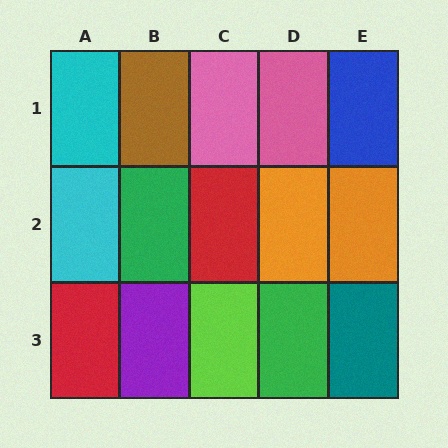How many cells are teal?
1 cell is teal.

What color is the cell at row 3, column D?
Green.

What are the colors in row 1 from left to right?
Cyan, brown, pink, pink, blue.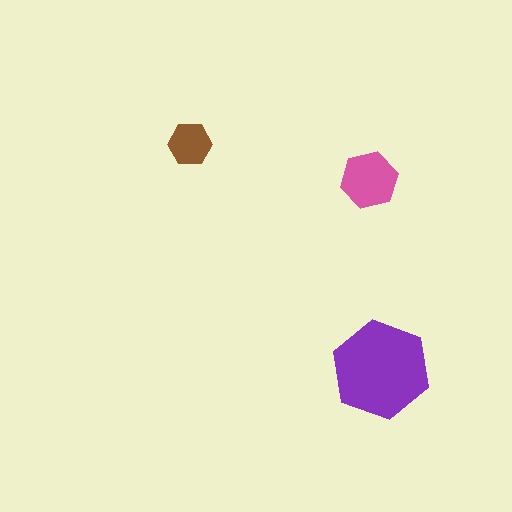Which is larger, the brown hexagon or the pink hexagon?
The pink one.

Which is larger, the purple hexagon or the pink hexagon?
The purple one.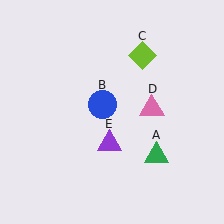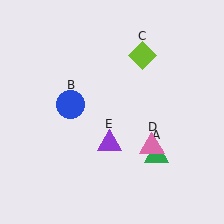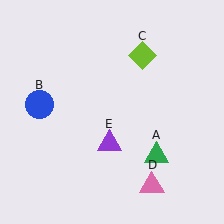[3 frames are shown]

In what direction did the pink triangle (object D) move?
The pink triangle (object D) moved down.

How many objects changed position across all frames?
2 objects changed position: blue circle (object B), pink triangle (object D).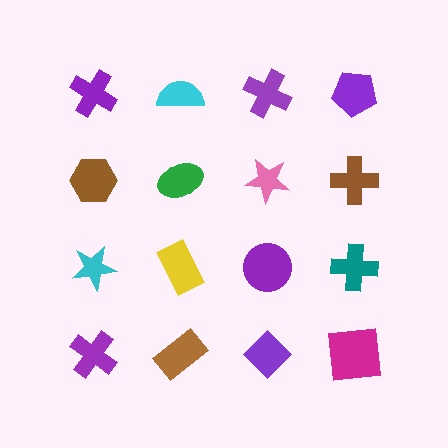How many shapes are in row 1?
4 shapes.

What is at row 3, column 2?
A yellow rectangle.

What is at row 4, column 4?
A magenta square.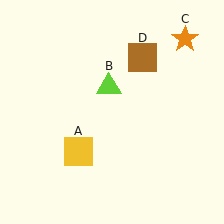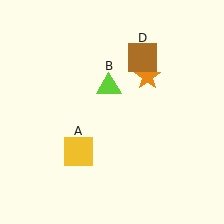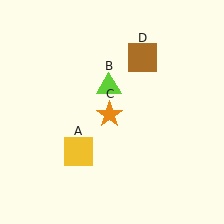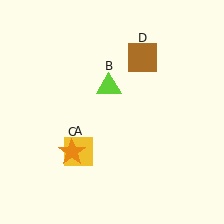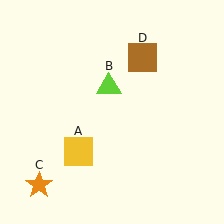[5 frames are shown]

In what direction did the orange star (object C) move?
The orange star (object C) moved down and to the left.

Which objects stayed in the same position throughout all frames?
Yellow square (object A) and lime triangle (object B) and brown square (object D) remained stationary.